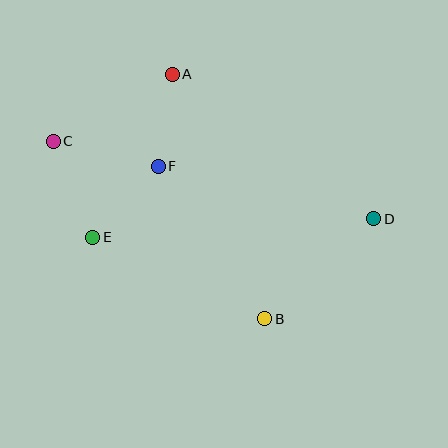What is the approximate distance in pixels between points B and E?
The distance between B and E is approximately 190 pixels.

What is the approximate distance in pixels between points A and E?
The distance between A and E is approximately 181 pixels.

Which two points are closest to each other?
Points A and F are closest to each other.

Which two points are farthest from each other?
Points C and D are farthest from each other.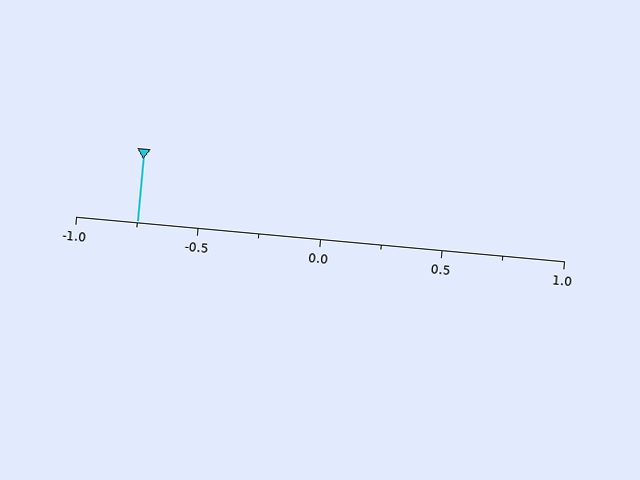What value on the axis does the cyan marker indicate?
The marker indicates approximately -0.75.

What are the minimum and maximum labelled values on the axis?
The axis runs from -1.0 to 1.0.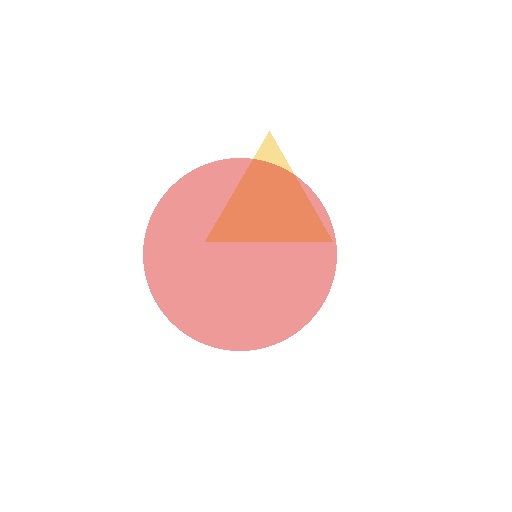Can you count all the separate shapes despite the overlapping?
Yes, there are 2 separate shapes.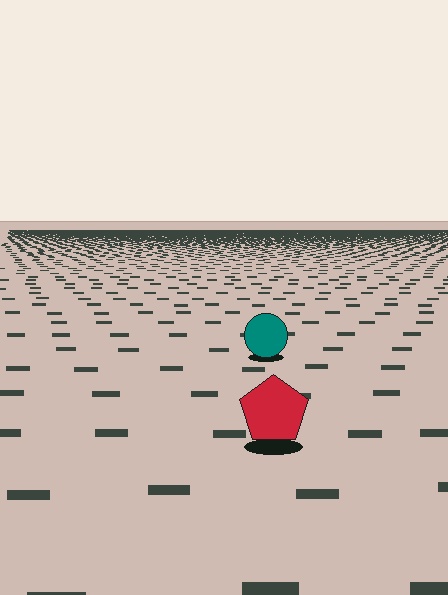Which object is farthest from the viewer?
The teal circle is farthest from the viewer. It appears smaller and the ground texture around it is denser.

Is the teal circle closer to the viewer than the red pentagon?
No. The red pentagon is closer — you can tell from the texture gradient: the ground texture is coarser near it.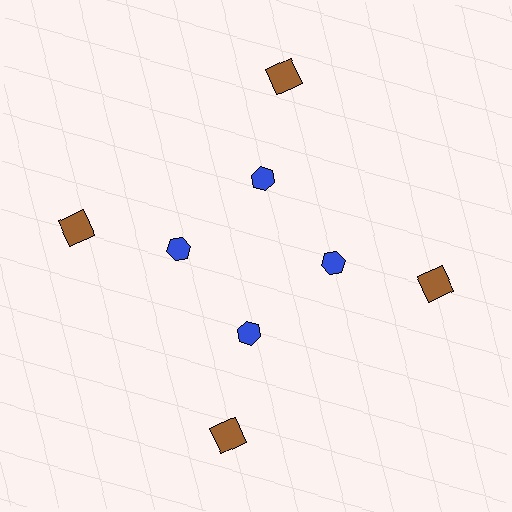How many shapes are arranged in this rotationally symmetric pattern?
There are 8 shapes, arranged in 4 groups of 2.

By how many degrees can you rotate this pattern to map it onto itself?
The pattern maps onto itself every 90 degrees of rotation.